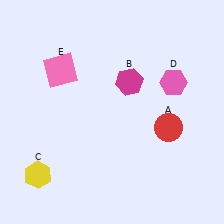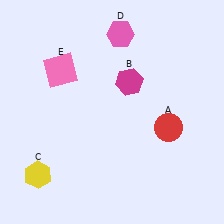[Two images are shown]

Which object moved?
The pink hexagon (D) moved left.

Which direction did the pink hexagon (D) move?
The pink hexagon (D) moved left.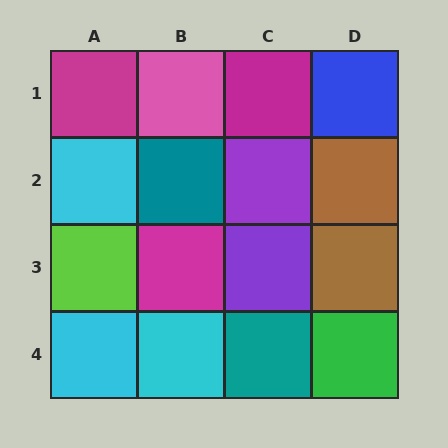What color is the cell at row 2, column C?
Purple.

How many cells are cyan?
3 cells are cyan.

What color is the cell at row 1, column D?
Blue.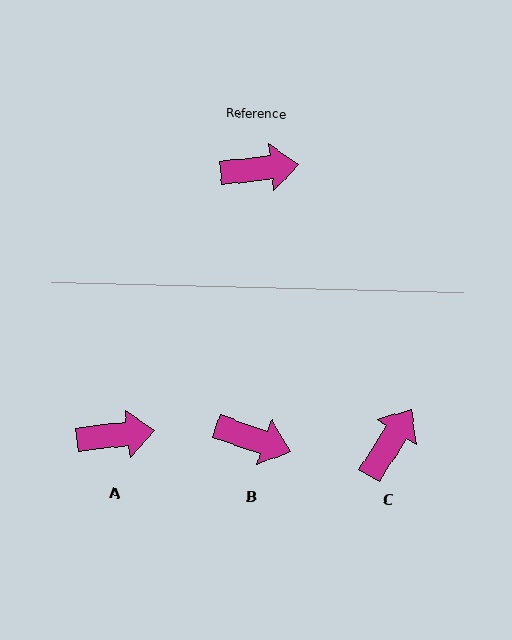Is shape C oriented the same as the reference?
No, it is off by about 51 degrees.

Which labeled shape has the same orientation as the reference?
A.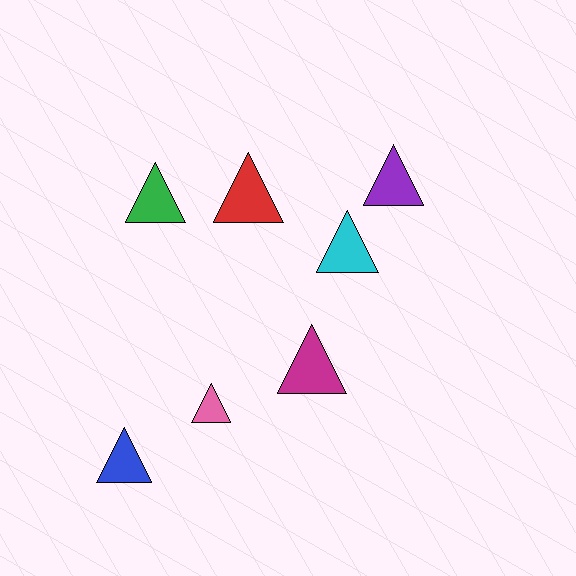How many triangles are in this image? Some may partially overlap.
There are 7 triangles.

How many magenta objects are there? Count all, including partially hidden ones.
There is 1 magenta object.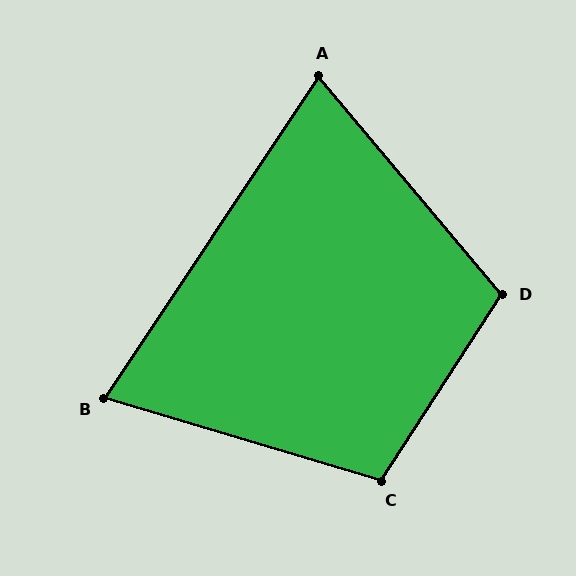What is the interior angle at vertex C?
Approximately 106 degrees (obtuse).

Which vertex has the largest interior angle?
D, at approximately 107 degrees.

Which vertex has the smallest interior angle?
B, at approximately 73 degrees.